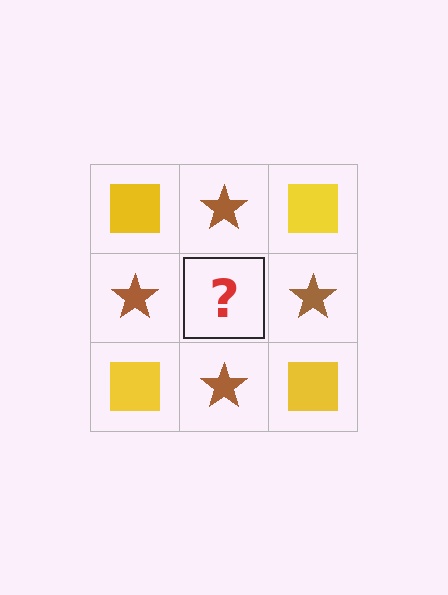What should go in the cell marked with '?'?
The missing cell should contain a yellow square.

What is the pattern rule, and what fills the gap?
The rule is that it alternates yellow square and brown star in a checkerboard pattern. The gap should be filled with a yellow square.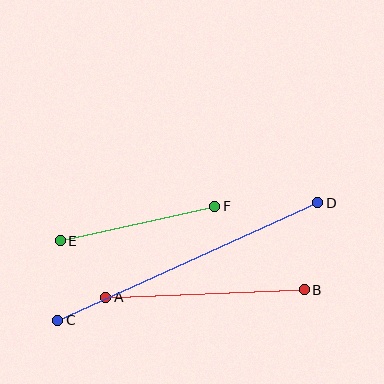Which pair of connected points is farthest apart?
Points C and D are farthest apart.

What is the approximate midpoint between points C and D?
The midpoint is at approximately (188, 262) pixels.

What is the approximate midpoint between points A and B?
The midpoint is at approximately (205, 294) pixels.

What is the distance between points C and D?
The distance is approximately 285 pixels.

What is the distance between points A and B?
The distance is approximately 198 pixels.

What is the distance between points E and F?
The distance is approximately 159 pixels.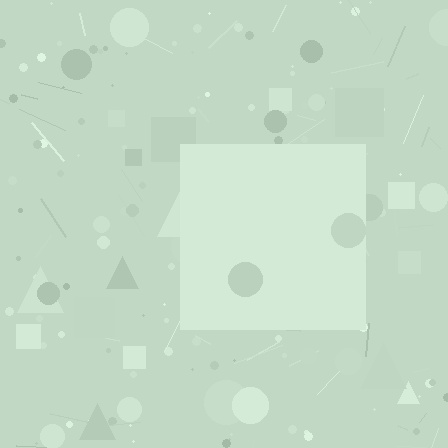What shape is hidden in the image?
A square is hidden in the image.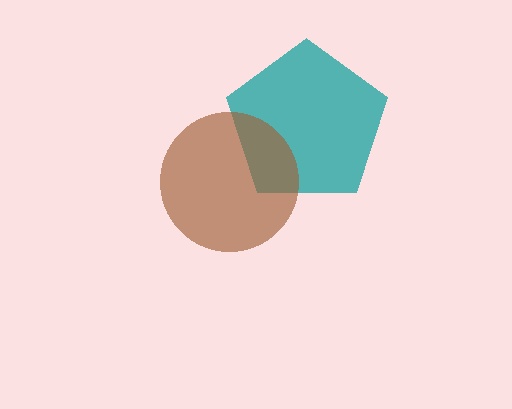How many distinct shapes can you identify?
There are 2 distinct shapes: a teal pentagon, a brown circle.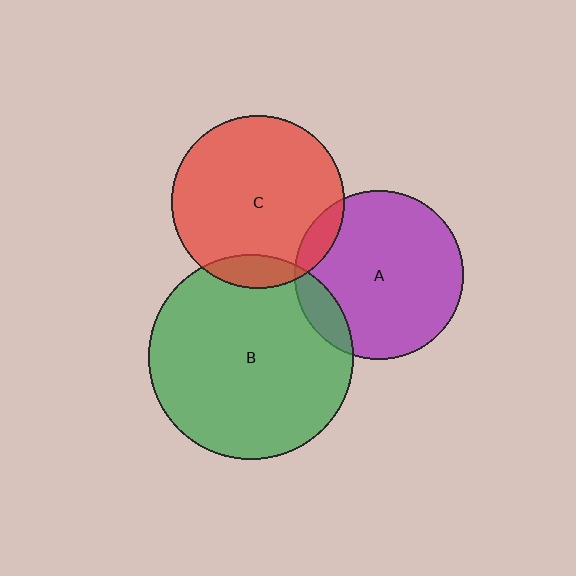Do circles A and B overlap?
Yes.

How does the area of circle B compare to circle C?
Approximately 1.4 times.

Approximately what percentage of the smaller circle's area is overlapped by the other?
Approximately 10%.